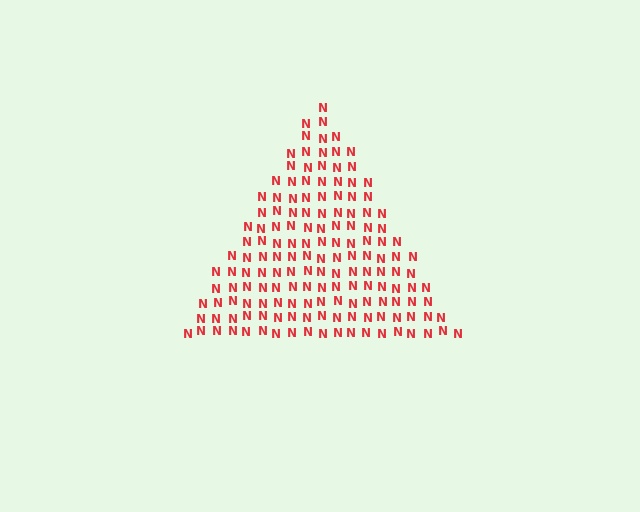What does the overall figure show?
The overall figure shows a triangle.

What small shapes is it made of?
It is made of small letter N's.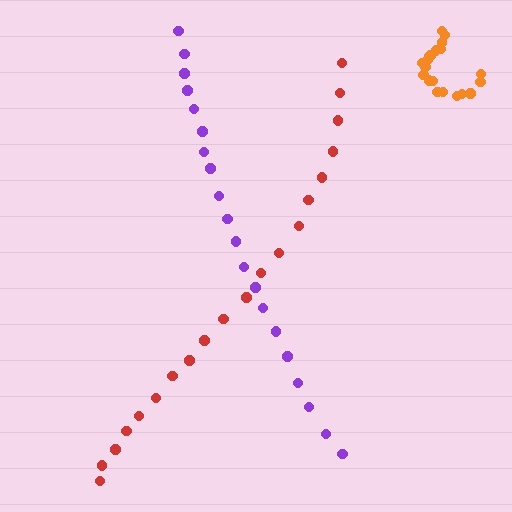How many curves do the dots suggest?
There are 3 distinct paths.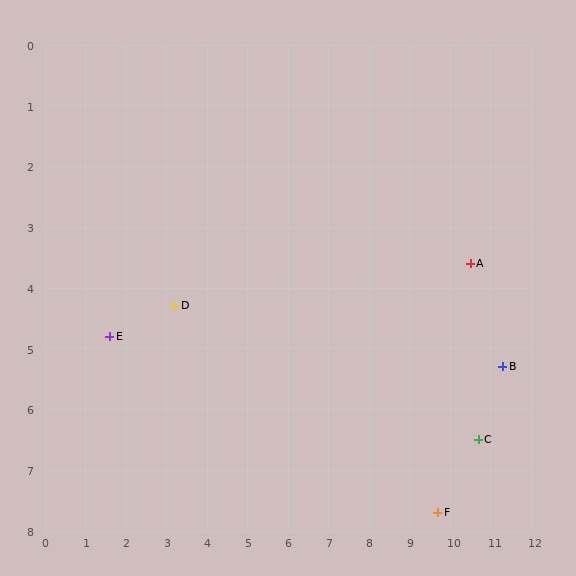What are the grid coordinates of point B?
Point B is at approximately (11.3, 5.3).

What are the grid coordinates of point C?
Point C is at approximately (10.7, 6.5).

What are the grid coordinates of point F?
Point F is at approximately (9.7, 7.7).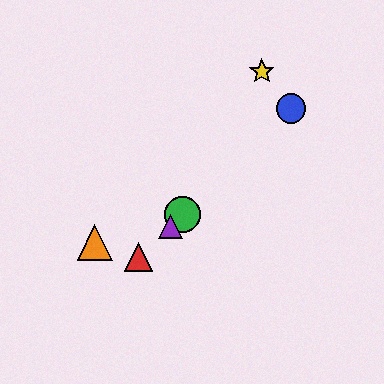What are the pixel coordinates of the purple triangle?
The purple triangle is at (170, 226).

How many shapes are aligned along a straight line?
4 shapes (the red triangle, the blue circle, the green circle, the purple triangle) are aligned along a straight line.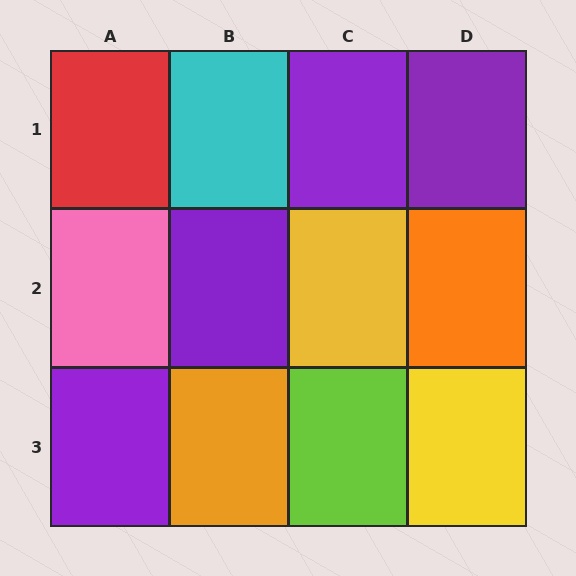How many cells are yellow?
2 cells are yellow.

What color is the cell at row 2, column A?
Pink.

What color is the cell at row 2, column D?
Orange.